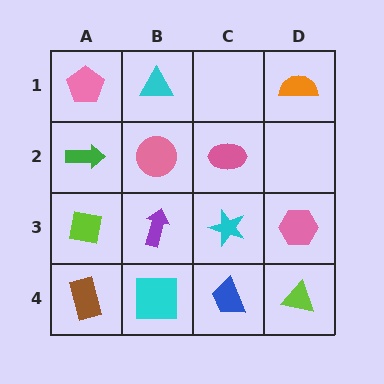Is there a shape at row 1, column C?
No, that cell is empty.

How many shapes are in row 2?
3 shapes.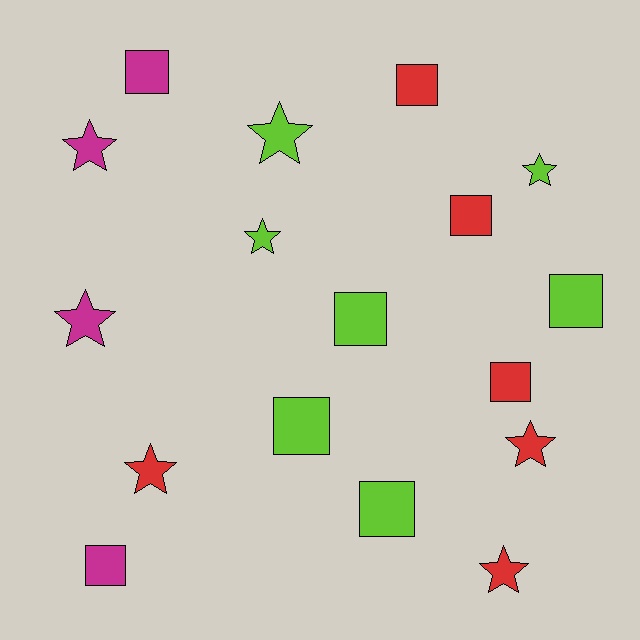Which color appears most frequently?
Lime, with 7 objects.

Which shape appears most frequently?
Square, with 9 objects.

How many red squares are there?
There are 3 red squares.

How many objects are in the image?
There are 17 objects.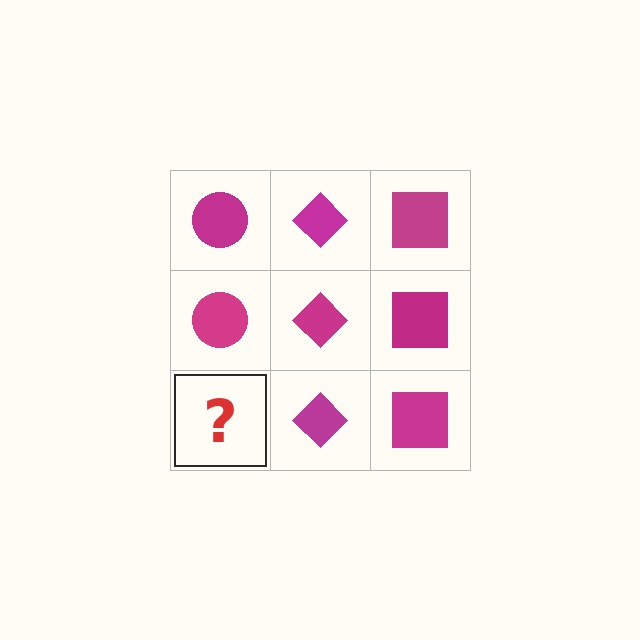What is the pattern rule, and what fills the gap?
The rule is that each column has a consistent shape. The gap should be filled with a magenta circle.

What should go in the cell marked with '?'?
The missing cell should contain a magenta circle.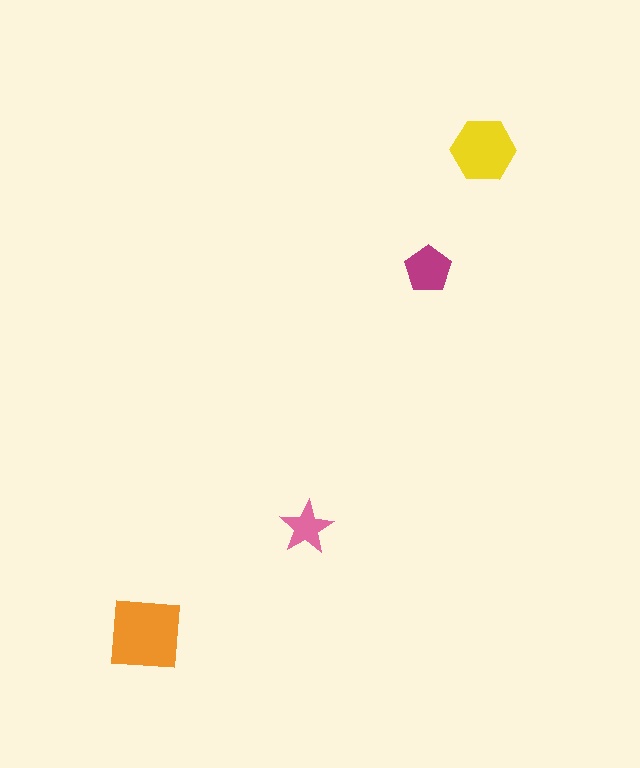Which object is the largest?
The orange square.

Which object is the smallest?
The pink star.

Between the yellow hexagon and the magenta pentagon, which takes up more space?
The yellow hexagon.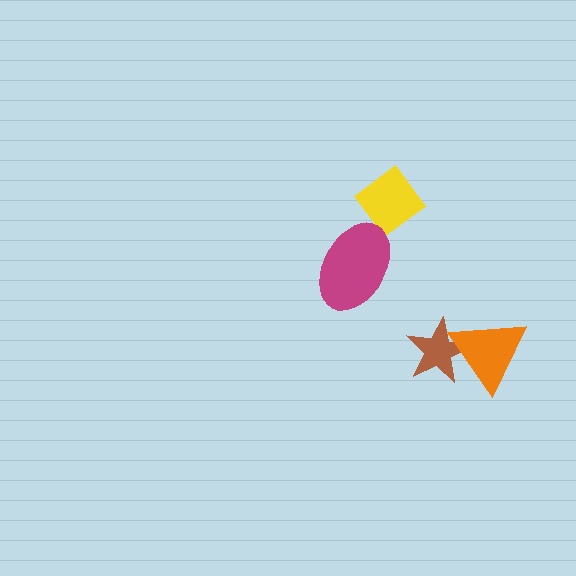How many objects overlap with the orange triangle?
1 object overlaps with the orange triangle.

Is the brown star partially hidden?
Yes, it is partially covered by another shape.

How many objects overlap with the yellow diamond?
0 objects overlap with the yellow diamond.